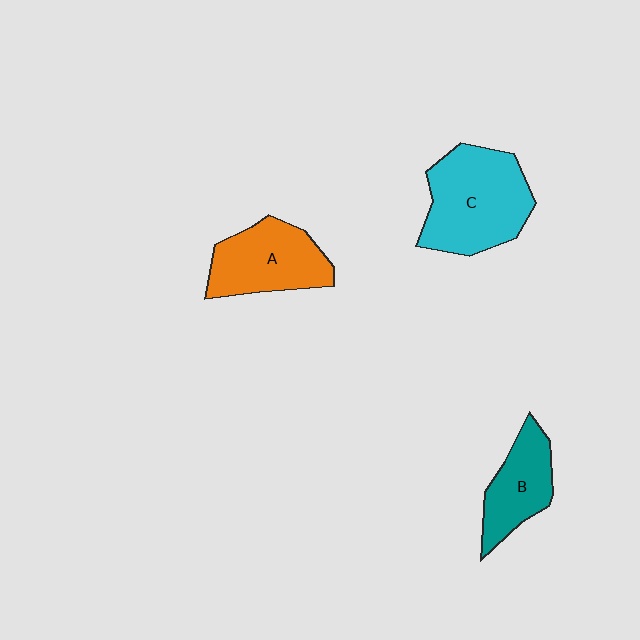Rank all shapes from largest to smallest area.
From largest to smallest: C (cyan), A (orange), B (teal).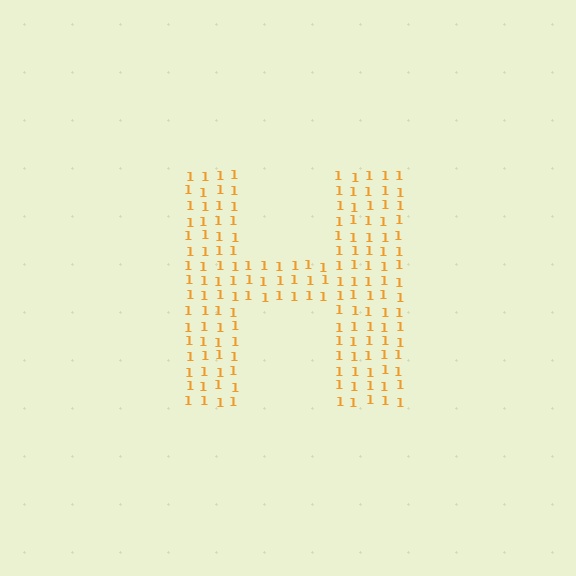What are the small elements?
The small elements are digit 1's.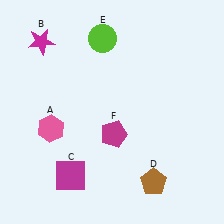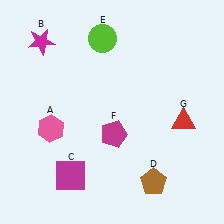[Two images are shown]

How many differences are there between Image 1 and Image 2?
There is 1 difference between the two images.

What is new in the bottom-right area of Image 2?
A red triangle (G) was added in the bottom-right area of Image 2.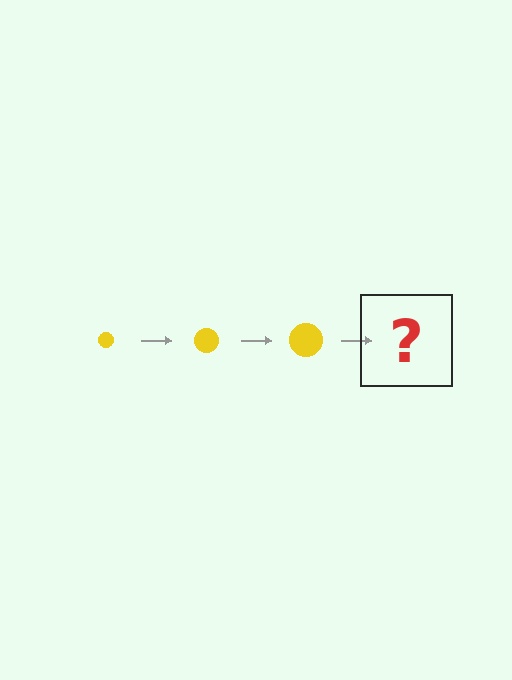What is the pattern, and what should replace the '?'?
The pattern is that the circle gets progressively larger each step. The '?' should be a yellow circle, larger than the previous one.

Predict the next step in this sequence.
The next step is a yellow circle, larger than the previous one.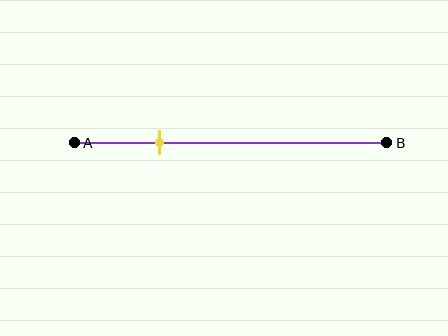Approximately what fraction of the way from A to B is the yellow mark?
The yellow mark is approximately 25% of the way from A to B.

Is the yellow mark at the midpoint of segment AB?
No, the mark is at about 25% from A, not at the 50% midpoint.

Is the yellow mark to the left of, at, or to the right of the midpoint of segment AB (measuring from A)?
The yellow mark is to the left of the midpoint of segment AB.